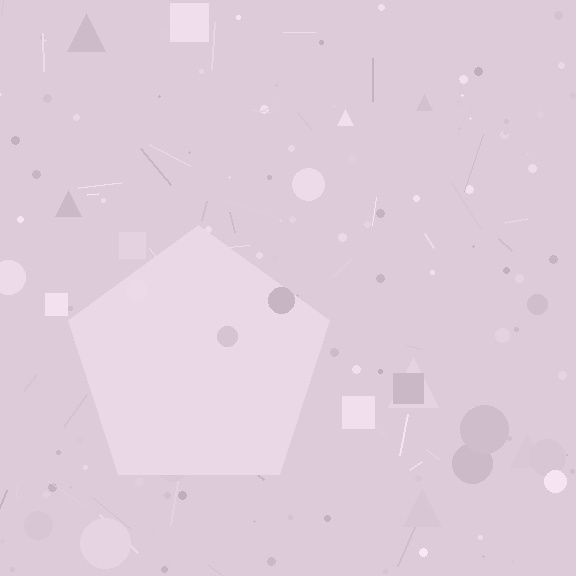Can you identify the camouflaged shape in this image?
The camouflaged shape is a pentagon.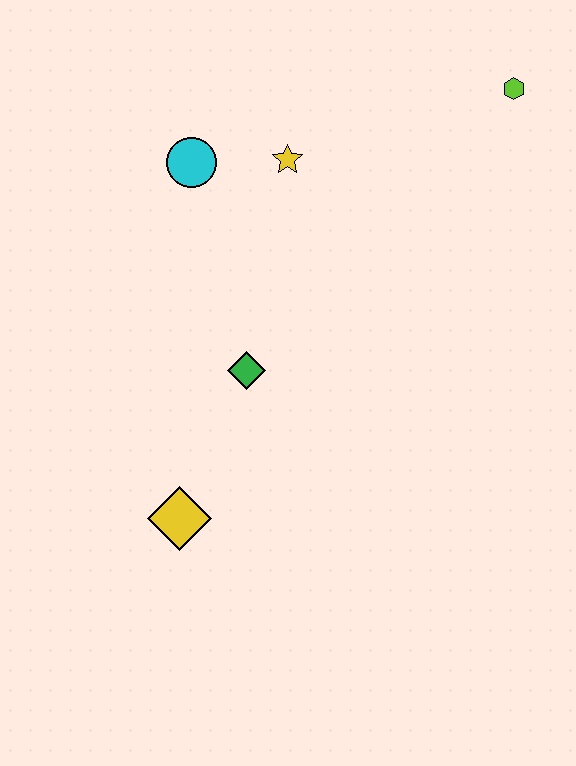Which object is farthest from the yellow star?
The yellow diamond is farthest from the yellow star.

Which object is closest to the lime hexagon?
The yellow star is closest to the lime hexagon.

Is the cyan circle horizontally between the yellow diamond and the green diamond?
Yes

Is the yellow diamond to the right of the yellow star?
No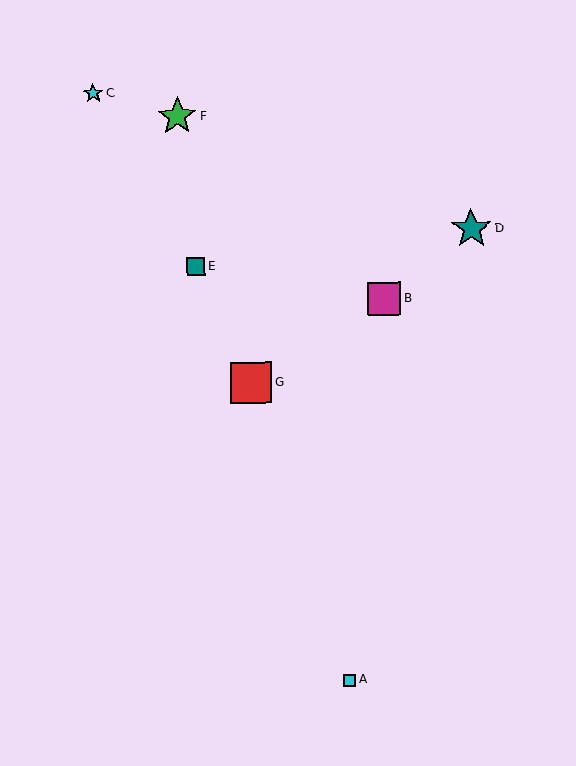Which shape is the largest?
The red square (labeled G) is the largest.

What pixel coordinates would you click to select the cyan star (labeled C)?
Click at (93, 93) to select the cyan star C.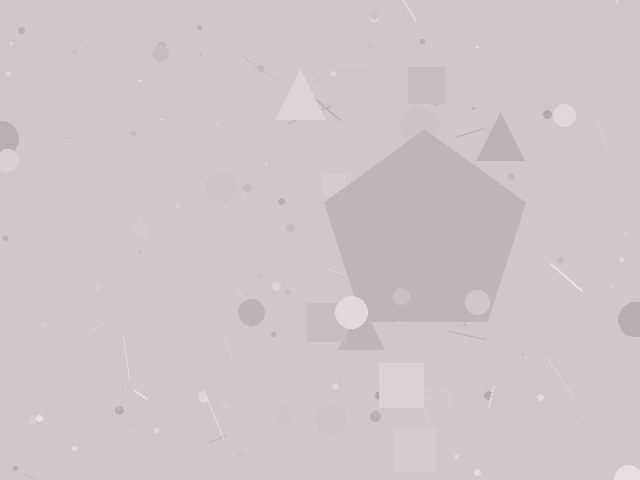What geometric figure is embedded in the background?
A pentagon is embedded in the background.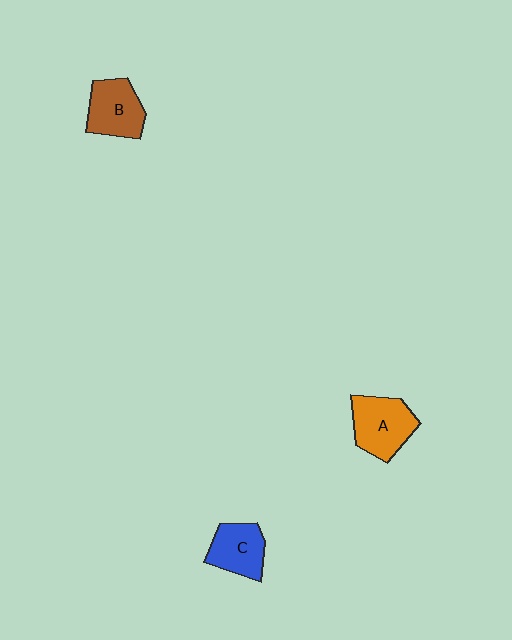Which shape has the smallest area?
Shape C (blue).